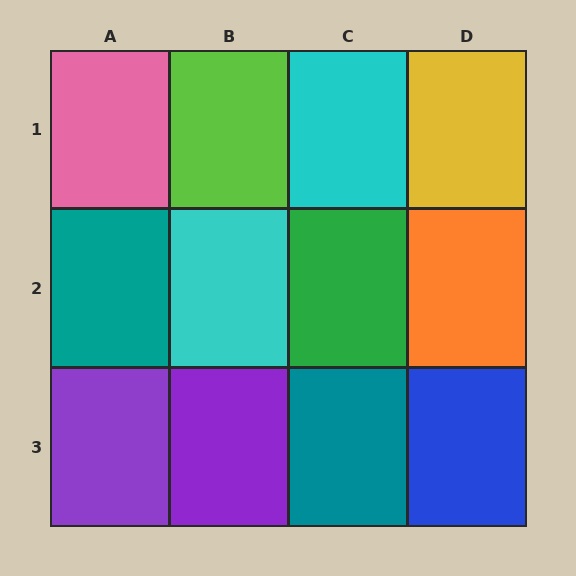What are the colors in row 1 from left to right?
Pink, lime, cyan, yellow.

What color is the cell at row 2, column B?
Cyan.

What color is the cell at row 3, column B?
Purple.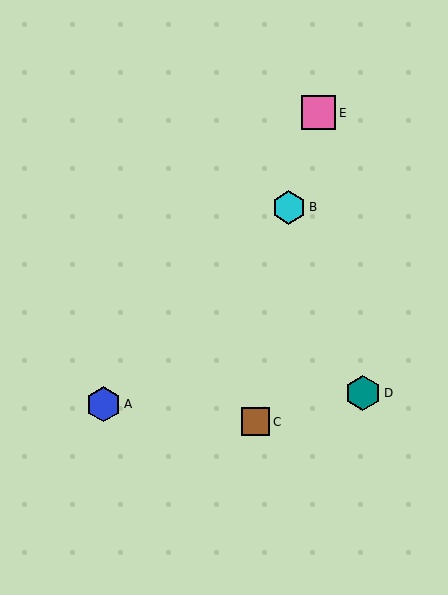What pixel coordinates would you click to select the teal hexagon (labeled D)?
Click at (363, 393) to select the teal hexagon D.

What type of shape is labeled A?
Shape A is a blue hexagon.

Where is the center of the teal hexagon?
The center of the teal hexagon is at (363, 393).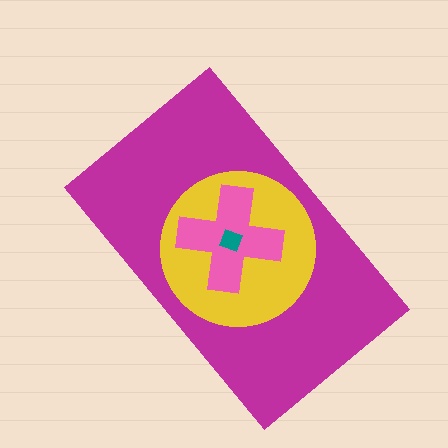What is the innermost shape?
The teal diamond.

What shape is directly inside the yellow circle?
The pink cross.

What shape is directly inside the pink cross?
The teal diamond.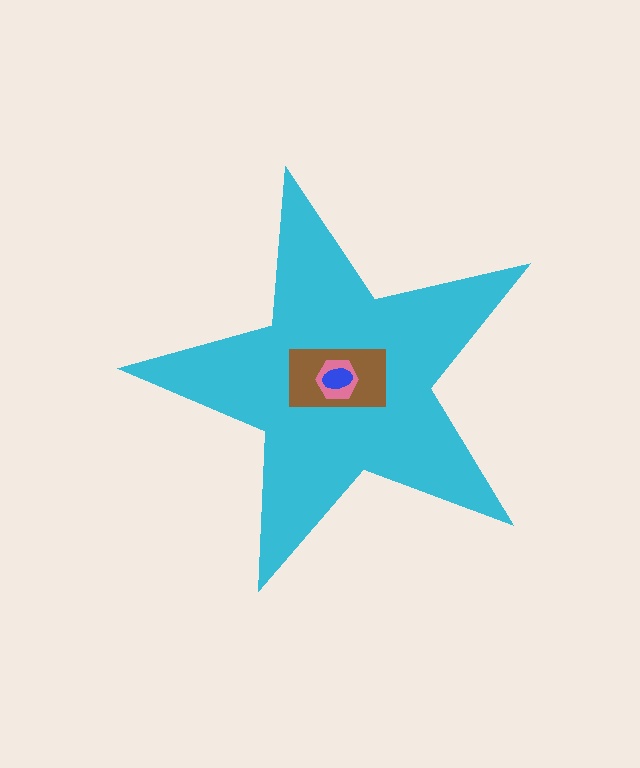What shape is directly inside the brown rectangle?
The pink hexagon.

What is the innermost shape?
The blue ellipse.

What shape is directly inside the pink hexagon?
The blue ellipse.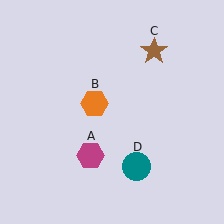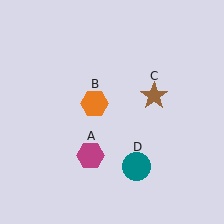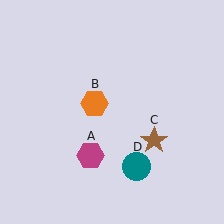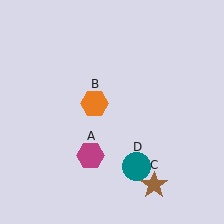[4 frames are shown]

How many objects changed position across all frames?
1 object changed position: brown star (object C).